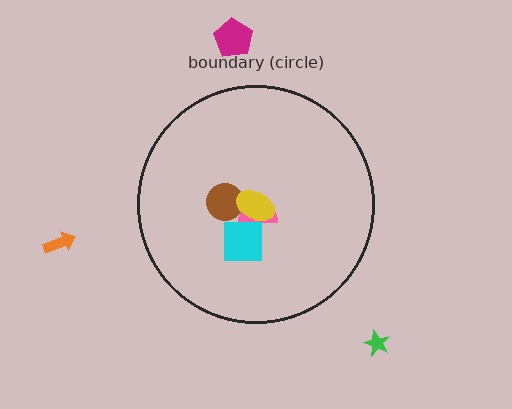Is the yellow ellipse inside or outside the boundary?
Inside.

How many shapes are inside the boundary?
4 inside, 3 outside.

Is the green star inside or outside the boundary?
Outside.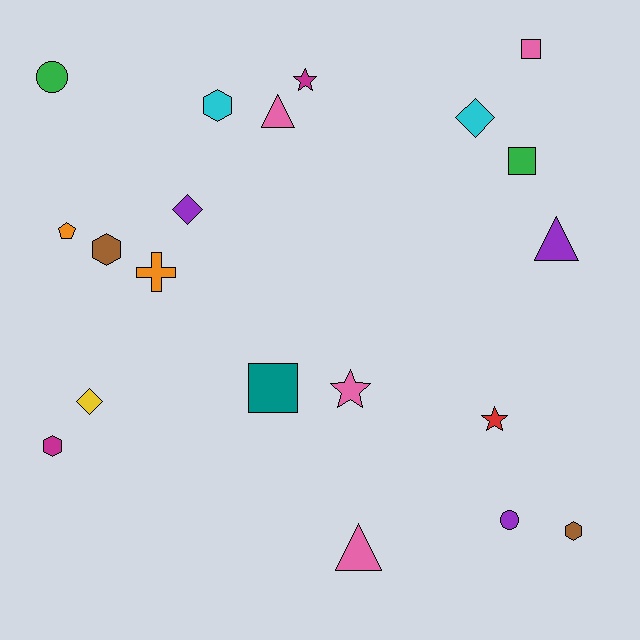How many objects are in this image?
There are 20 objects.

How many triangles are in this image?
There are 3 triangles.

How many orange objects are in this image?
There are 2 orange objects.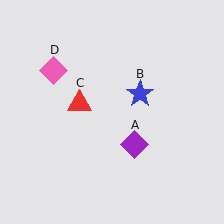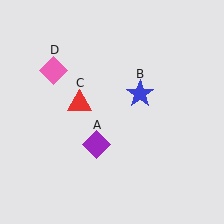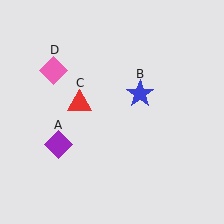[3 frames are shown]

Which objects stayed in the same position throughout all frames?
Blue star (object B) and red triangle (object C) and pink diamond (object D) remained stationary.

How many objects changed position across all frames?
1 object changed position: purple diamond (object A).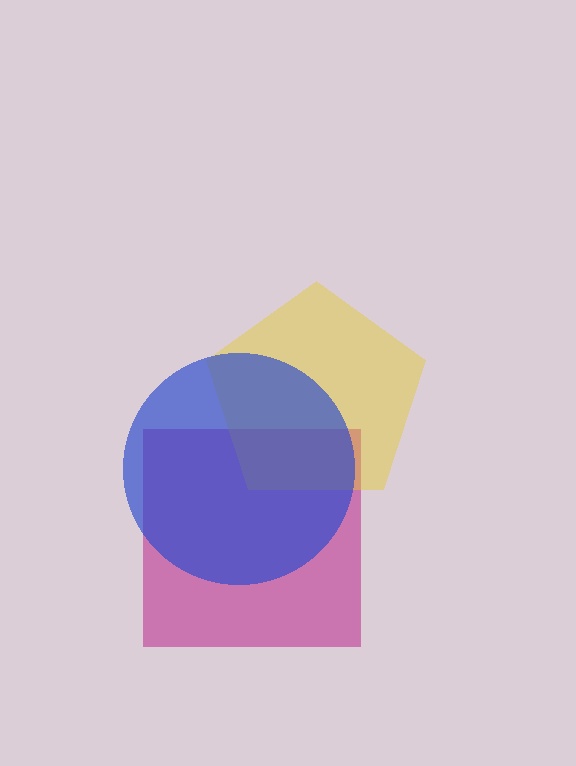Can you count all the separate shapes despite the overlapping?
Yes, there are 3 separate shapes.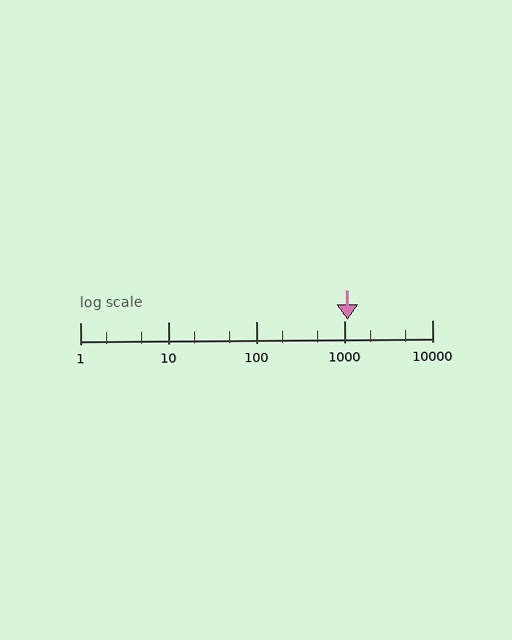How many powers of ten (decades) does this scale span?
The scale spans 4 decades, from 1 to 10000.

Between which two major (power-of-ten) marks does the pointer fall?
The pointer is between 1000 and 10000.